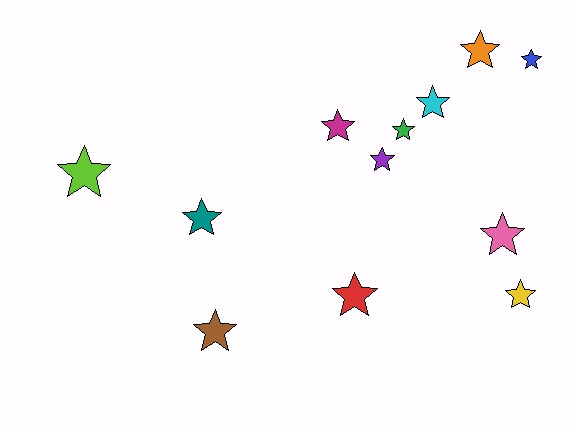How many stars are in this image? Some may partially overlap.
There are 12 stars.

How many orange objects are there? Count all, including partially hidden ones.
There is 1 orange object.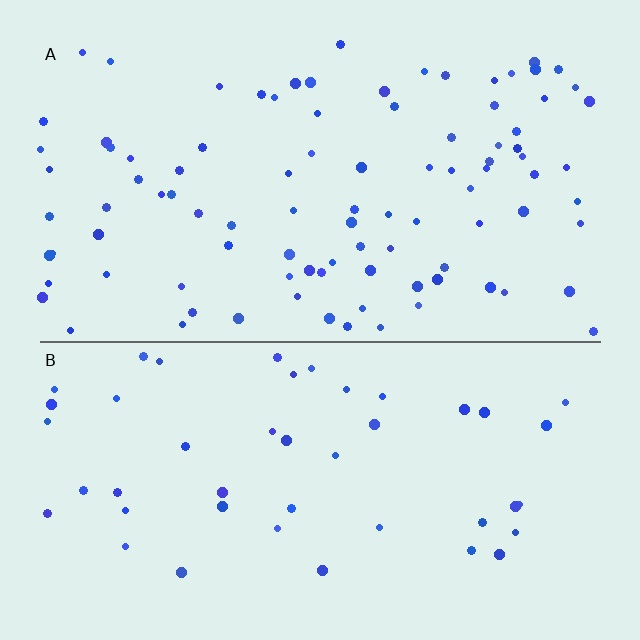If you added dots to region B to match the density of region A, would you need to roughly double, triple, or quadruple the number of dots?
Approximately double.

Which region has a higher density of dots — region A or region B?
A (the top).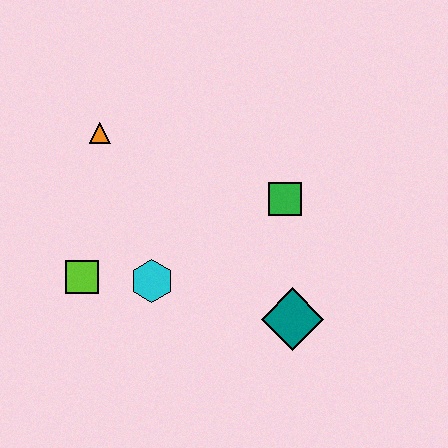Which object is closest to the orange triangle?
The lime square is closest to the orange triangle.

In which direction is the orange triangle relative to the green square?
The orange triangle is to the left of the green square.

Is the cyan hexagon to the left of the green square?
Yes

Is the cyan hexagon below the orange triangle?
Yes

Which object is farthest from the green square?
The lime square is farthest from the green square.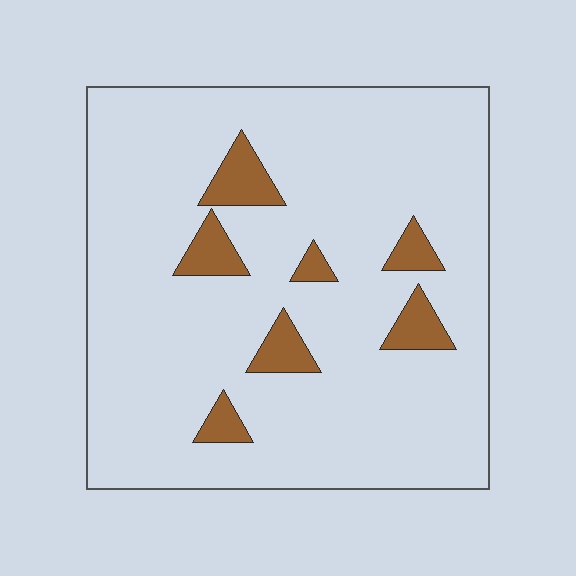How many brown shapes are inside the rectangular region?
7.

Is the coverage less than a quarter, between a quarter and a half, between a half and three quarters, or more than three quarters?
Less than a quarter.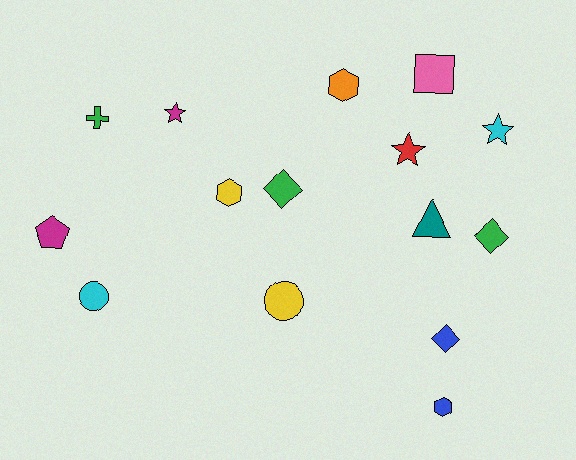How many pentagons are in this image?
There is 1 pentagon.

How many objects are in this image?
There are 15 objects.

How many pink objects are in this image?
There is 1 pink object.